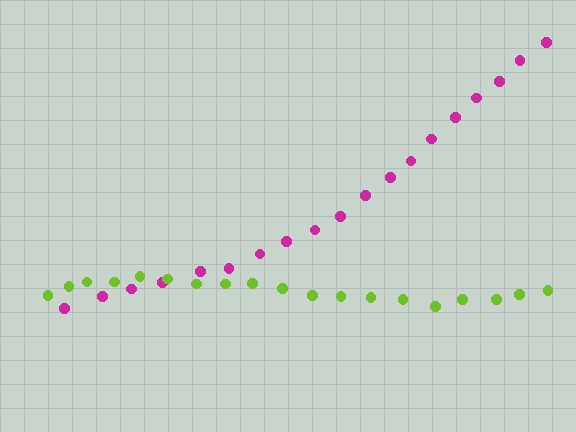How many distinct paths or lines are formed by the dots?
There are 2 distinct paths.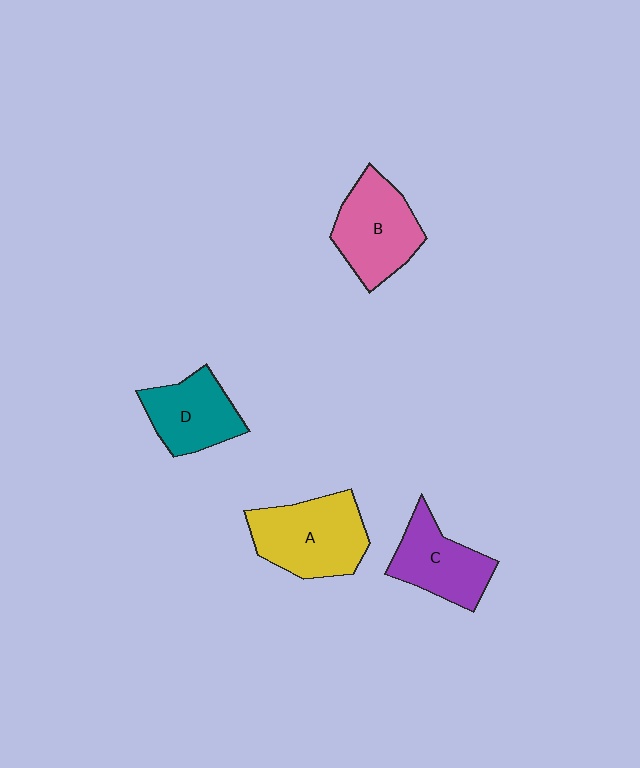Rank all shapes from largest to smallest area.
From largest to smallest: A (yellow), B (pink), C (purple), D (teal).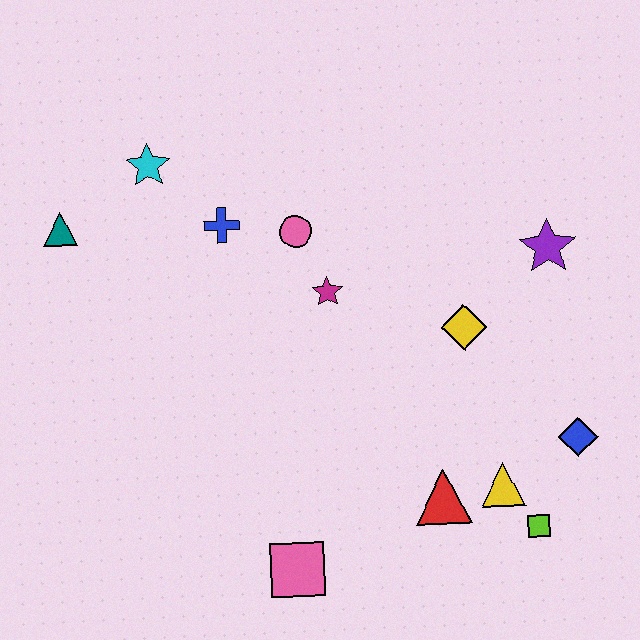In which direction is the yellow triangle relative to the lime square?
The yellow triangle is above the lime square.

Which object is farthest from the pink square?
The cyan star is farthest from the pink square.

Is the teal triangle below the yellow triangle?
No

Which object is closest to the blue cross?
The pink circle is closest to the blue cross.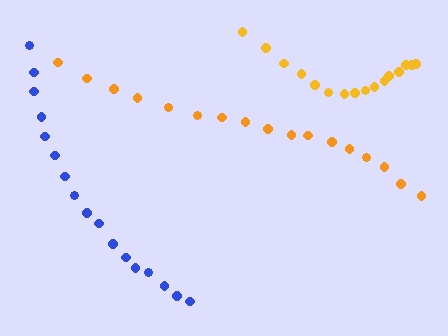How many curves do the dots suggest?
There are 3 distinct paths.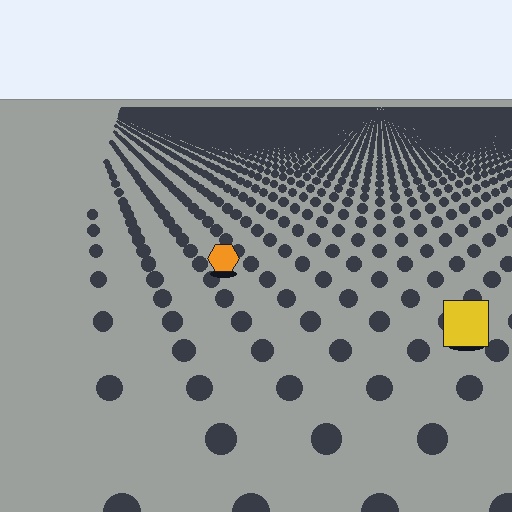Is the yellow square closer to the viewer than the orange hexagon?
Yes. The yellow square is closer — you can tell from the texture gradient: the ground texture is coarser near it.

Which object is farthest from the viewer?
The orange hexagon is farthest from the viewer. It appears smaller and the ground texture around it is denser.